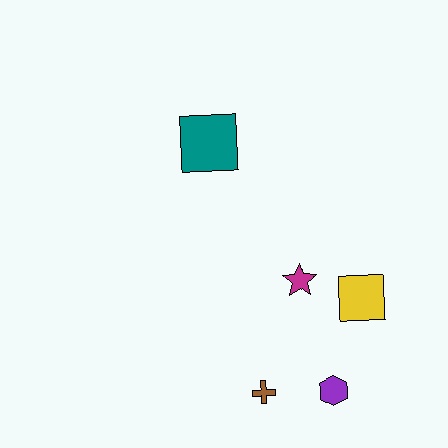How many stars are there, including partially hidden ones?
There is 1 star.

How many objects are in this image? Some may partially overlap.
There are 5 objects.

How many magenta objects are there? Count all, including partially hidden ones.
There is 1 magenta object.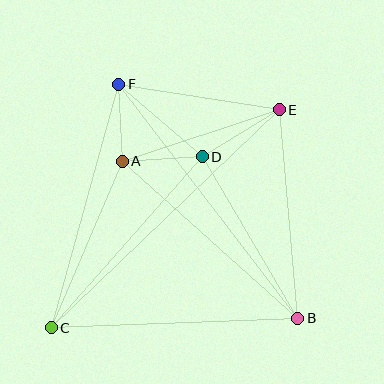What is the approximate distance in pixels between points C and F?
The distance between C and F is approximately 252 pixels.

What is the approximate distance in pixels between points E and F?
The distance between E and F is approximately 163 pixels.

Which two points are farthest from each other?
Points C and E are farthest from each other.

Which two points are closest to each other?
Points A and F are closest to each other.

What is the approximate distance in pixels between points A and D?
The distance between A and D is approximately 80 pixels.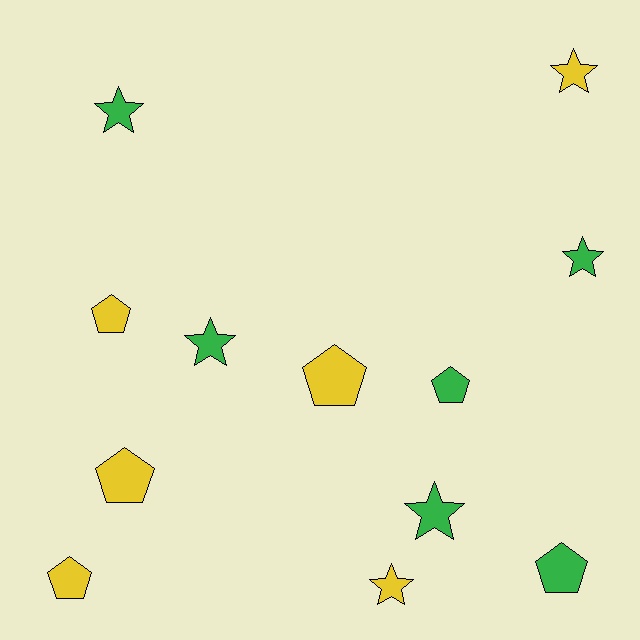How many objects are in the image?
There are 12 objects.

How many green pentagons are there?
There are 2 green pentagons.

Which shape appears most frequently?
Pentagon, with 6 objects.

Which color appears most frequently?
Green, with 6 objects.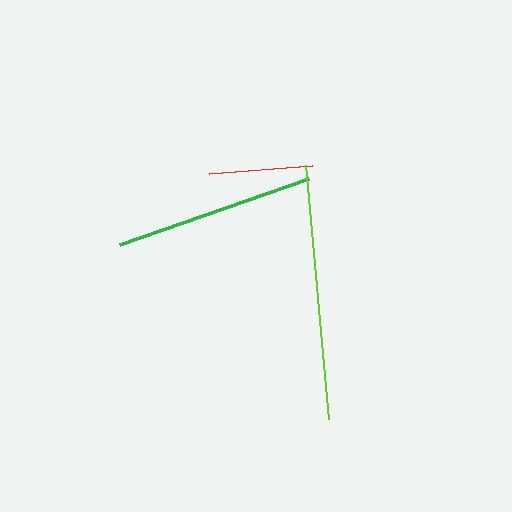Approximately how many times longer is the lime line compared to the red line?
The lime line is approximately 2.5 times the length of the red line.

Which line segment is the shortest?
The red line is the shortest at approximately 103 pixels.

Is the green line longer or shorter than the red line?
The green line is longer than the red line.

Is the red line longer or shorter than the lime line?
The lime line is longer than the red line.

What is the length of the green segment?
The green segment is approximately 200 pixels long.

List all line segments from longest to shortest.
From longest to shortest: lime, green, red.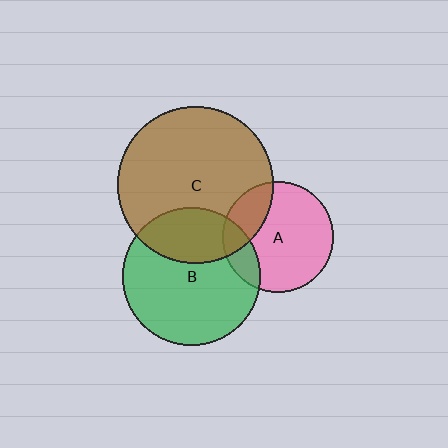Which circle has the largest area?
Circle C (brown).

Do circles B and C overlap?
Yes.